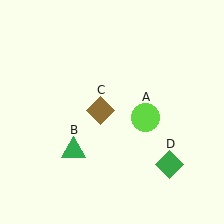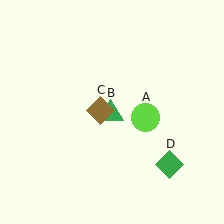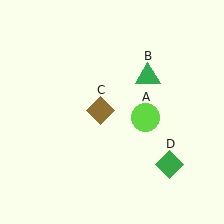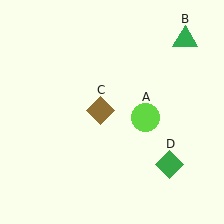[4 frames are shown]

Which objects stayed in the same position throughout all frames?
Lime circle (object A) and brown diamond (object C) and green diamond (object D) remained stationary.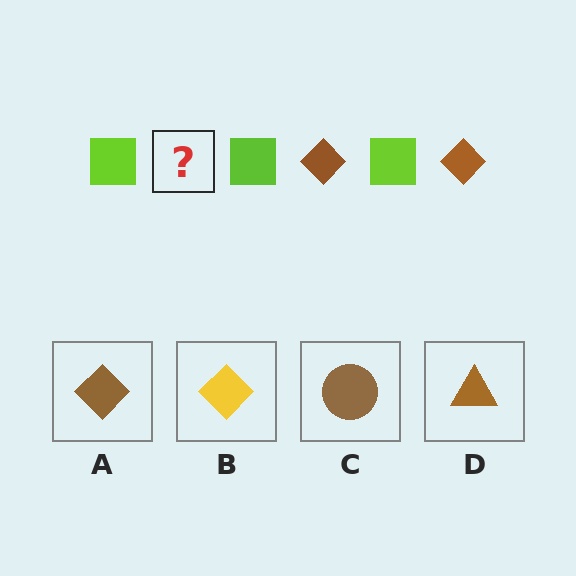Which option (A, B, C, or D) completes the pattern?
A.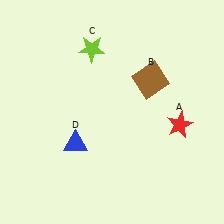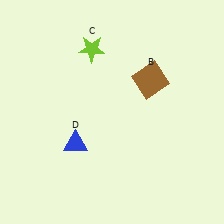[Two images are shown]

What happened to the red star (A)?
The red star (A) was removed in Image 2. It was in the bottom-right area of Image 1.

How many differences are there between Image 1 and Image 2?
There is 1 difference between the two images.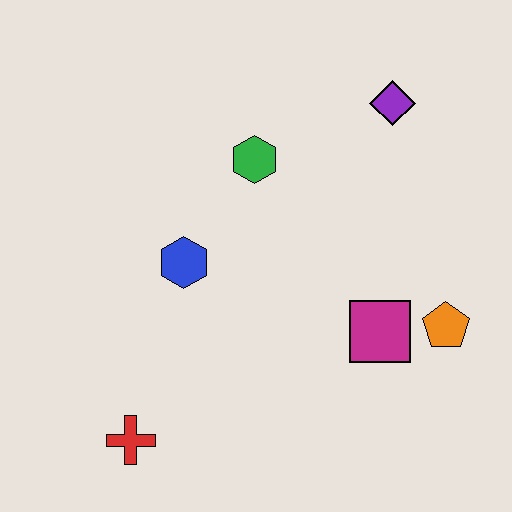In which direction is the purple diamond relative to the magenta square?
The purple diamond is above the magenta square.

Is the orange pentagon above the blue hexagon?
No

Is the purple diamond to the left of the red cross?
No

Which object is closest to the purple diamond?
The green hexagon is closest to the purple diamond.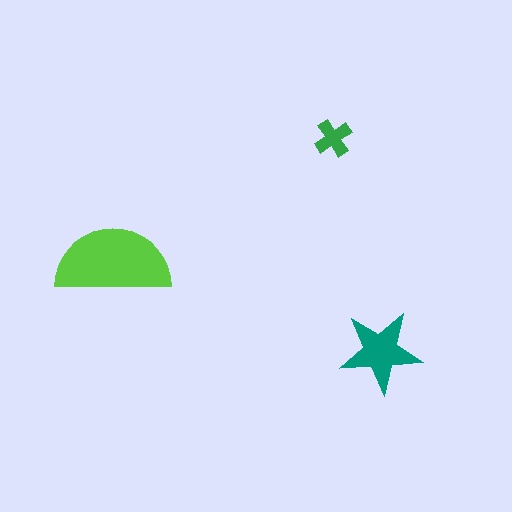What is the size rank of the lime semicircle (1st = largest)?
1st.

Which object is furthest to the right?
The teal star is rightmost.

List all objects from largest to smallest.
The lime semicircle, the teal star, the green cross.